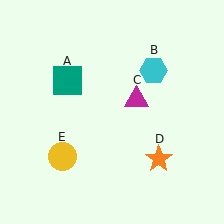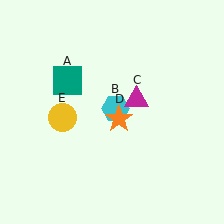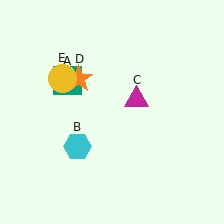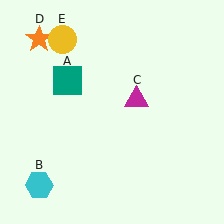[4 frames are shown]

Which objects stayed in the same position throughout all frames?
Teal square (object A) and magenta triangle (object C) remained stationary.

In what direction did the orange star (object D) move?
The orange star (object D) moved up and to the left.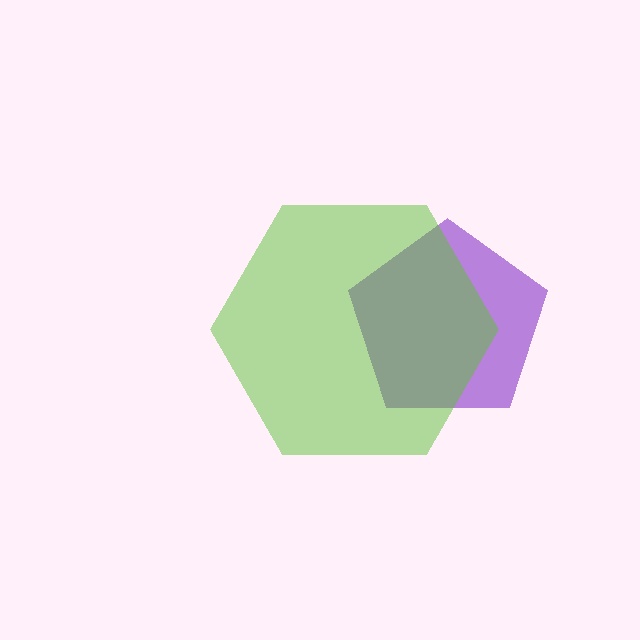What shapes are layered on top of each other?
The layered shapes are: a purple pentagon, a lime hexagon.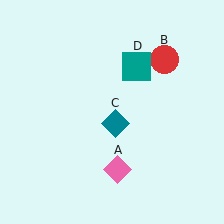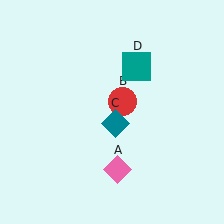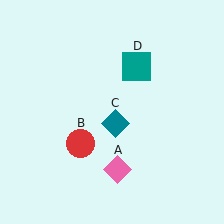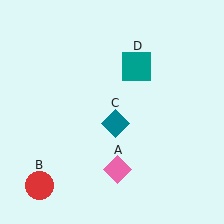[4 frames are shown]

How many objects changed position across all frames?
1 object changed position: red circle (object B).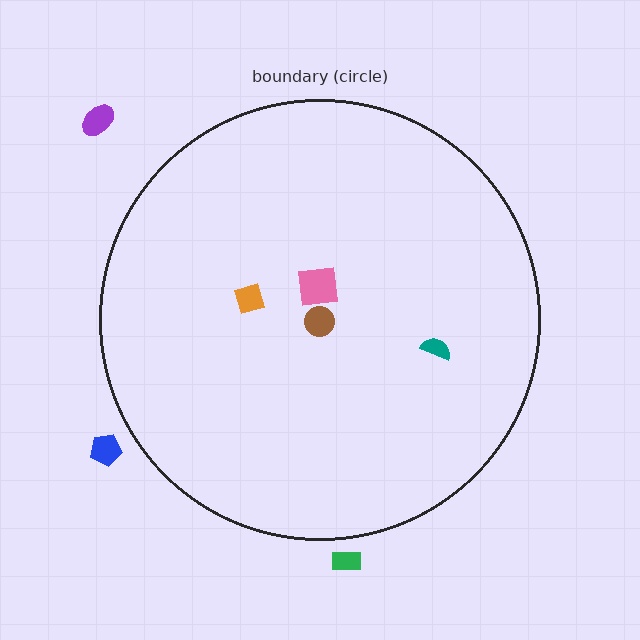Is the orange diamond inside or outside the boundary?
Inside.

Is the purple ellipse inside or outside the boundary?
Outside.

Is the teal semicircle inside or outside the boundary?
Inside.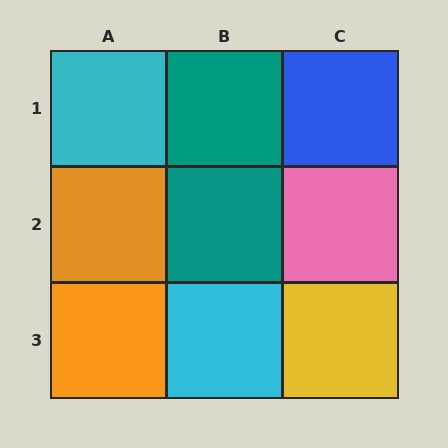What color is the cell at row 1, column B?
Teal.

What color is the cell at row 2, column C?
Pink.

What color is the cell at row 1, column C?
Blue.